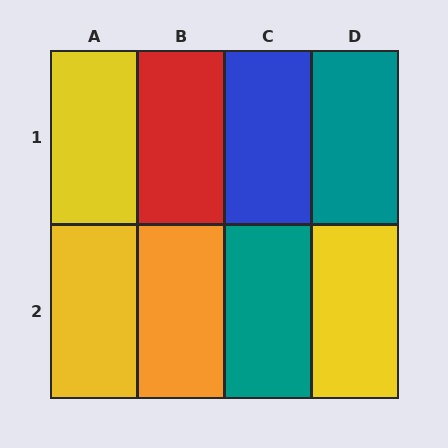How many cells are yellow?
3 cells are yellow.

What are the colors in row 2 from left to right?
Yellow, orange, teal, yellow.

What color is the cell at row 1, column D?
Teal.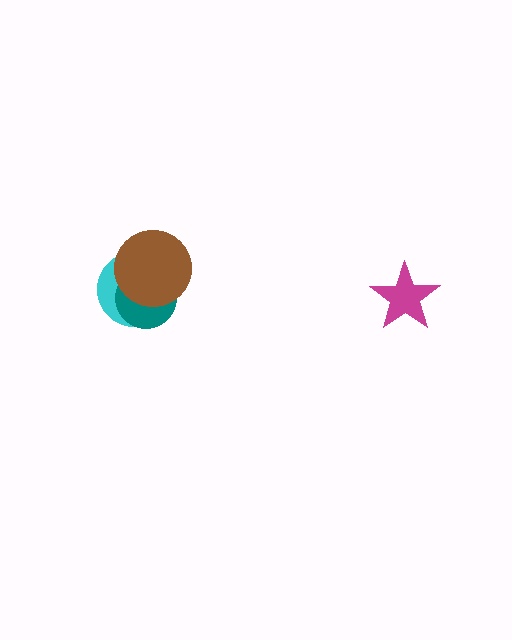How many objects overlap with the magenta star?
0 objects overlap with the magenta star.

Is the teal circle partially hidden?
Yes, it is partially covered by another shape.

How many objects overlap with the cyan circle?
2 objects overlap with the cyan circle.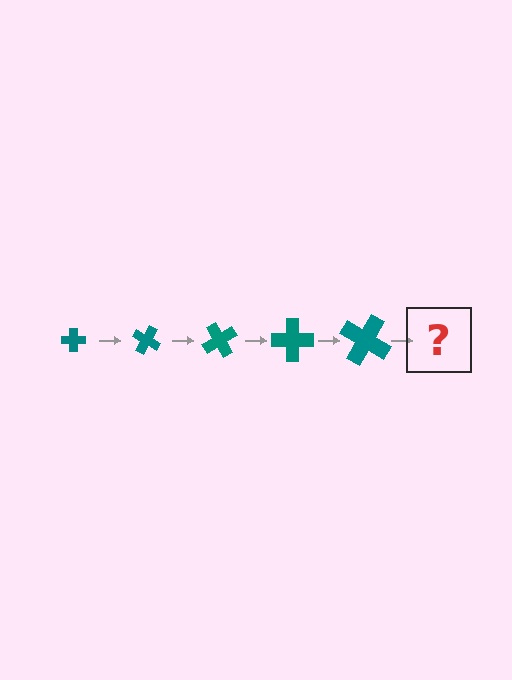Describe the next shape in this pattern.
It should be a cross, larger than the previous one and rotated 150 degrees from the start.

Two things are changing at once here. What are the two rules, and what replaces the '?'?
The two rules are that the cross grows larger each step and it rotates 30 degrees each step. The '?' should be a cross, larger than the previous one and rotated 150 degrees from the start.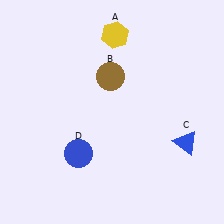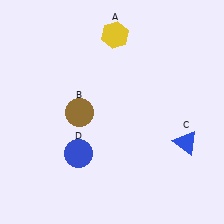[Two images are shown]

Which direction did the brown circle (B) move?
The brown circle (B) moved down.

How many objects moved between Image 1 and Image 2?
1 object moved between the two images.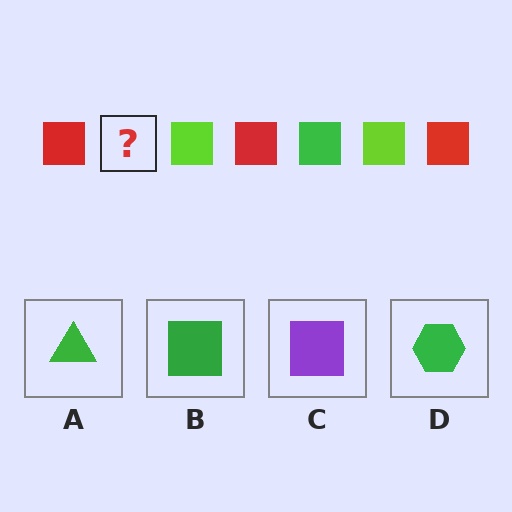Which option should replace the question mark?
Option B.